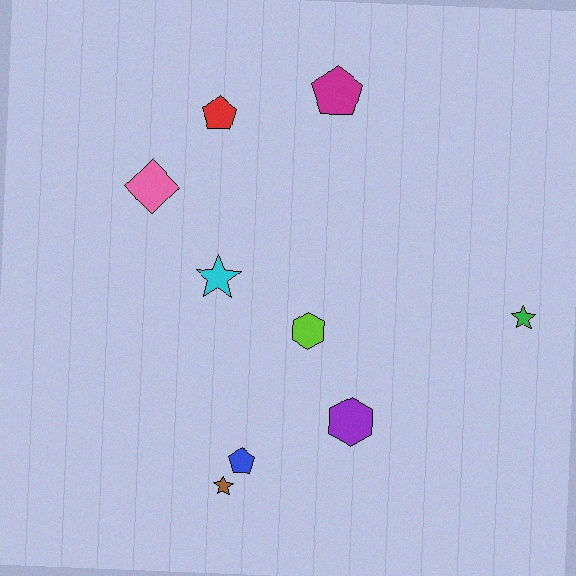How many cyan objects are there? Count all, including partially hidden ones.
There is 1 cyan object.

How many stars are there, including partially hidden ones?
There are 3 stars.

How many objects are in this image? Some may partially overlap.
There are 9 objects.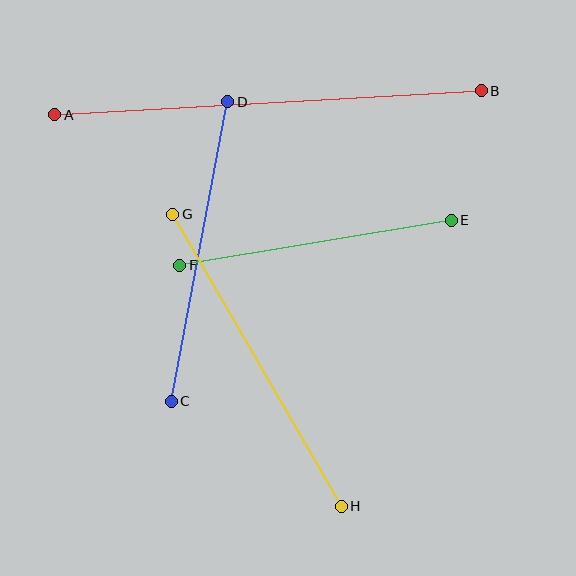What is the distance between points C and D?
The distance is approximately 305 pixels.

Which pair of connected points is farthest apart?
Points A and B are farthest apart.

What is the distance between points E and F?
The distance is approximately 275 pixels.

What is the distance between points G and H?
The distance is approximately 337 pixels.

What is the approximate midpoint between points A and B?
The midpoint is at approximately (268, 103) pixels.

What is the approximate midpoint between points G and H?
The midpoint is at approximately (257, 360) pixels.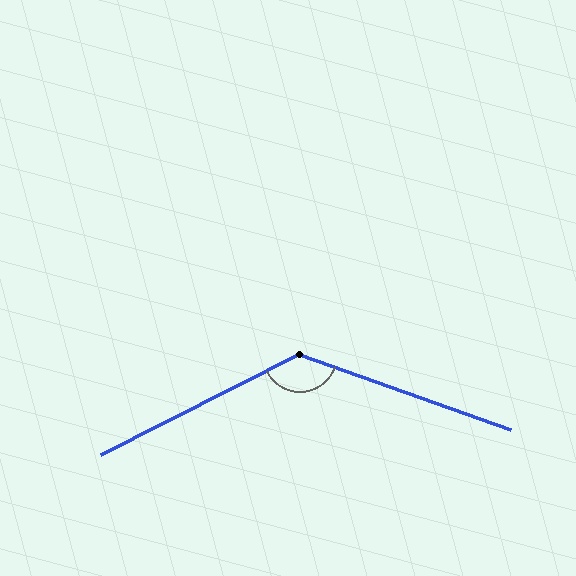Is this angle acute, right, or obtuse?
It is obtuse.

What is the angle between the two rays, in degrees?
Approximately 133 degrees.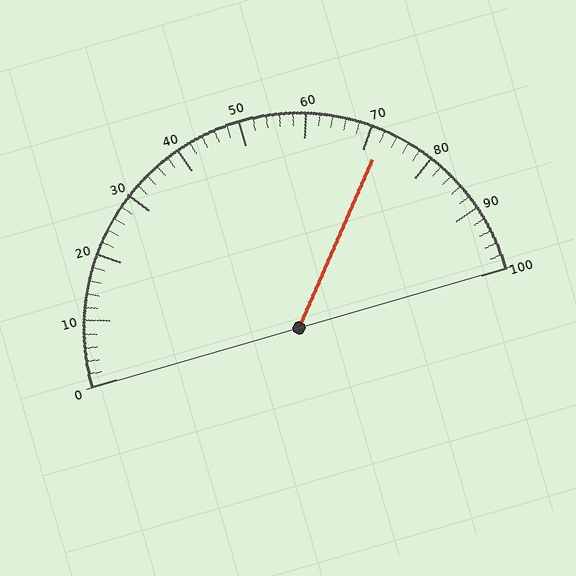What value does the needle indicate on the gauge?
The needle indicates approximately 72.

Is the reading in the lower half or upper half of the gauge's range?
The reading is in the upper half of the range (0 to 100).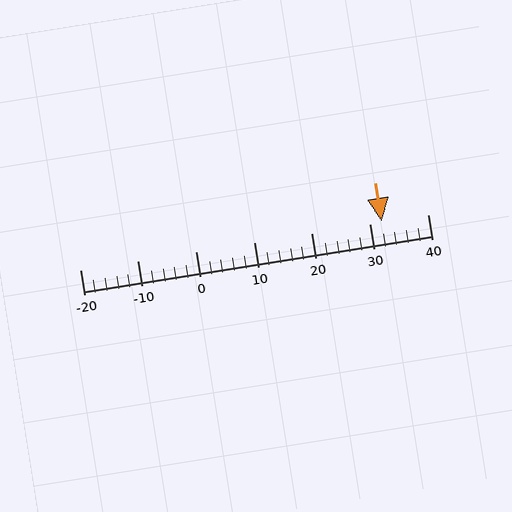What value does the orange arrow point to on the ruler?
The orange arrow points to approximately 32.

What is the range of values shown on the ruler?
The ruler shows values from -20 to 40.